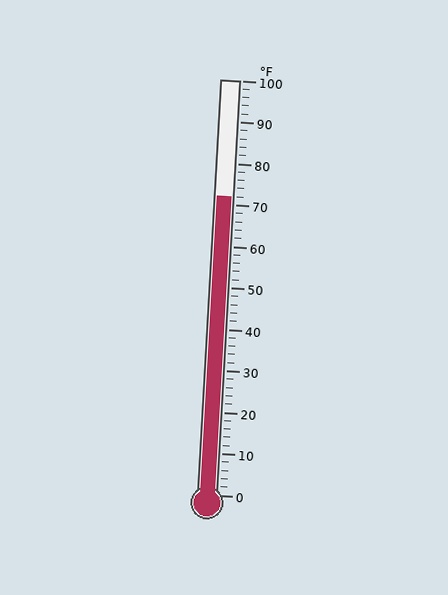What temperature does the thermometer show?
The thermometer shows approximately 72°F.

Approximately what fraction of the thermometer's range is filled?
The thermometer is filled to approximately 70% of its range.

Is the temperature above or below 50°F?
The temperature is above 50°F.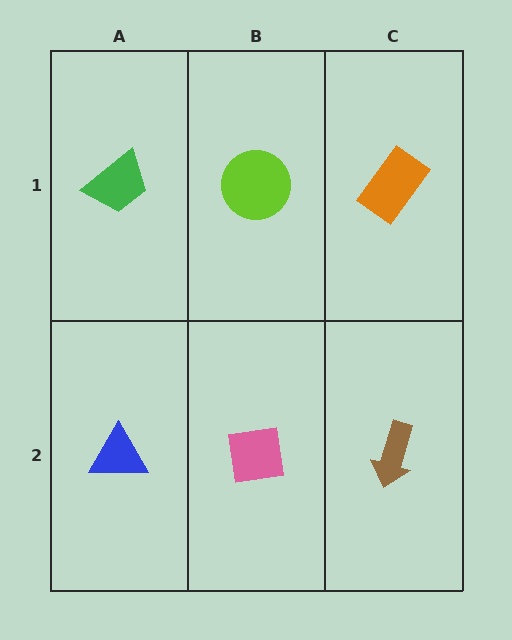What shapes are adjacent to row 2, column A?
A green trapezoid (row 1, column A), a pink square (row 2, column B).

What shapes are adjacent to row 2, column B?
A lime circle (row 1, column B), a blue triangle (row 2, column A), a brown arrow (row 2, column C).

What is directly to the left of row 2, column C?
A pink square.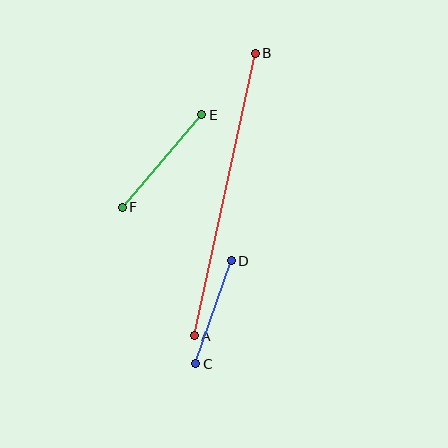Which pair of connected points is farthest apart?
Points A and B are farthest apart.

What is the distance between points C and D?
The distance is approximately 109 pixels.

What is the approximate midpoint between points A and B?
The midpoint is at approximately (225, 195) pixels.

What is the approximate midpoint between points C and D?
The midpoint is at approximately (213, 312) pixels.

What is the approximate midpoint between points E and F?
The midpoint is at approximately (162, 161) pixels.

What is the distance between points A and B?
The distance is approximately 289 pixels.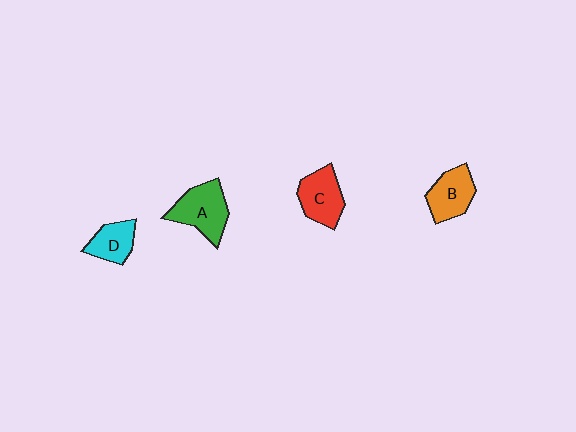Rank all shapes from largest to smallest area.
From largest to smallest: A (green), C (red), B (orange), D (cyan).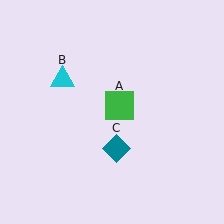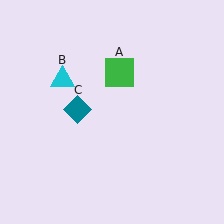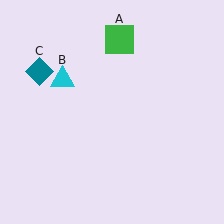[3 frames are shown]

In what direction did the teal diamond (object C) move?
The teal diamond (object C) moved up and to the left.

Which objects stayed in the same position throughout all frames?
Cyan triangle (object B) remained stationary.